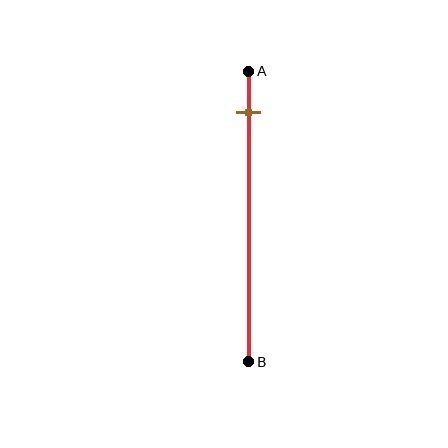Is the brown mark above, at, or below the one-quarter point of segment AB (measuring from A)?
The brown mark is above the one-quarter point of segment AB.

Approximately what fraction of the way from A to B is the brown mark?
The brown mark is approximately 15% of the way from A to B.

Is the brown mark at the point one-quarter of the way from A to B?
No, the mark is at about 15% from A, not at the 25% one-quarter point.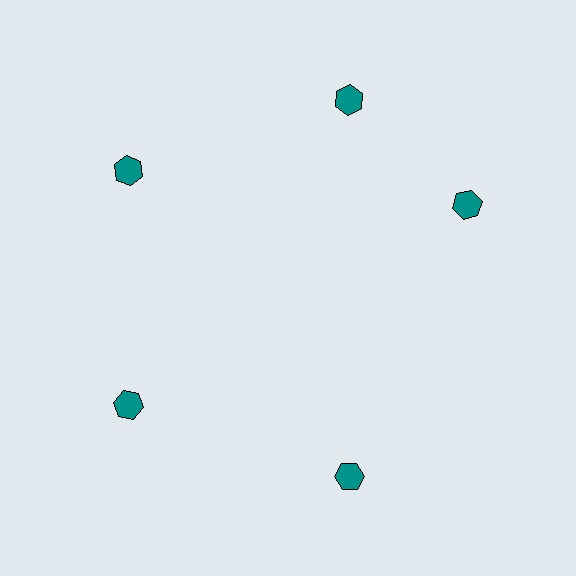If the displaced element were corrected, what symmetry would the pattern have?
It would have 5-fold rotational symmetry — the pattern would map onto itself every 72 degrees.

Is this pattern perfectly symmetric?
No. The 5 teal hexagons are arranged in a ring, but one element near the 3 o'clock position is rotated out of alignment along the ring, breaking the 5-fold rotational symmetry.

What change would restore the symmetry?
The symmetry would be restored by rotating it back into even spacing with its neighbors so that all 5 hexagons sit at equal angles and equal distance from the center.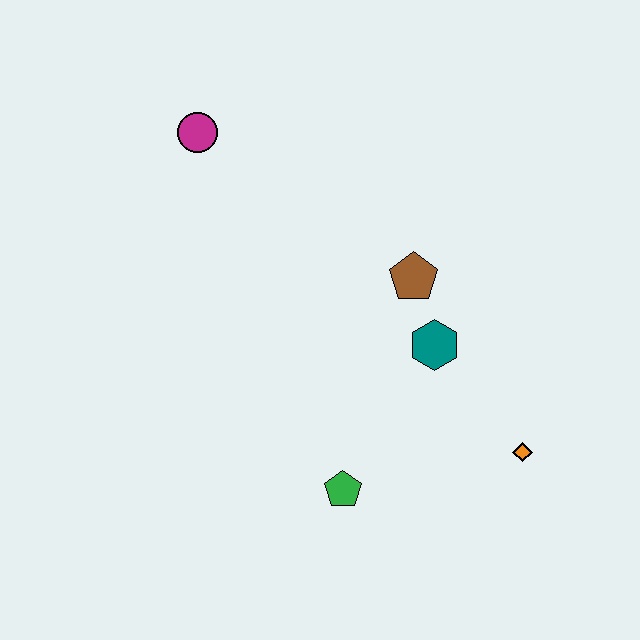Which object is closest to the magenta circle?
The brown pentagon is closest to the magenta circle.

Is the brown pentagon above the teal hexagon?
Yes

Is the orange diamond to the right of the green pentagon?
Yes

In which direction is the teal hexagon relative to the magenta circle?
The teal hexagon is to the right of the magenta circle.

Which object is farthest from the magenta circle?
The orange diamond is farthest from the magenta circle.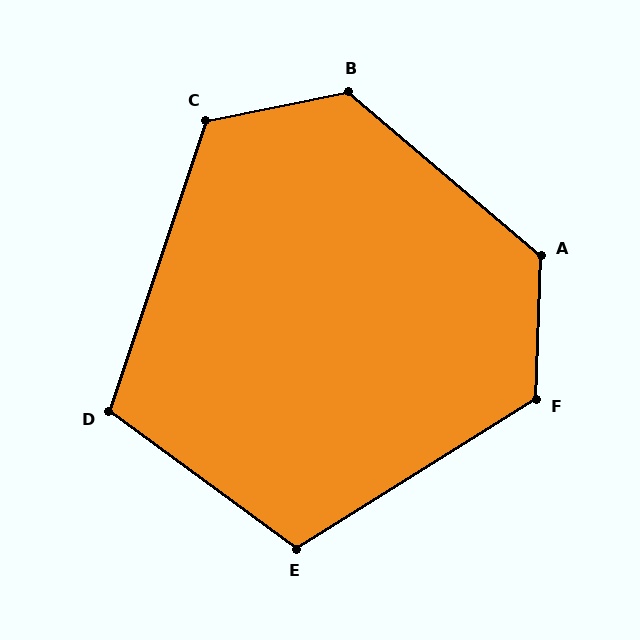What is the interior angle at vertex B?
Approximately 128 degrees (obtuse).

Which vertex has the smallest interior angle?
D, at approximately 108 degrees.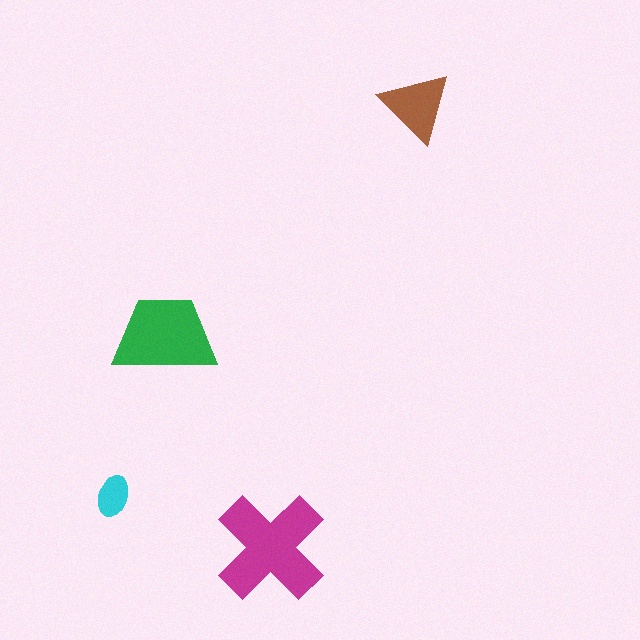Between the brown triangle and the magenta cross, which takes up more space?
The magenta cross.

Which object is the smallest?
The cyan ellipse.